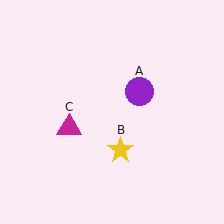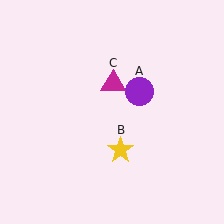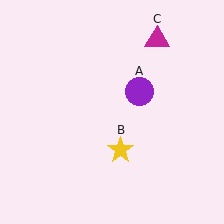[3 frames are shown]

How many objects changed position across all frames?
1 object changed position: magenta triangle (object C).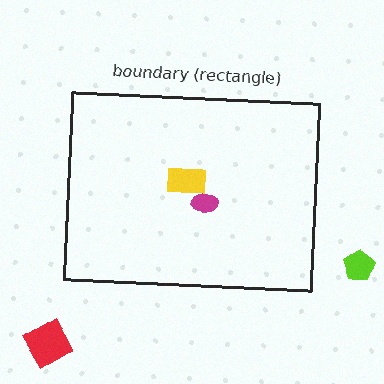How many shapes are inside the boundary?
2 inside, 2 outside.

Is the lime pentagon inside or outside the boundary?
Outside.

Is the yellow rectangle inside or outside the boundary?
Inside.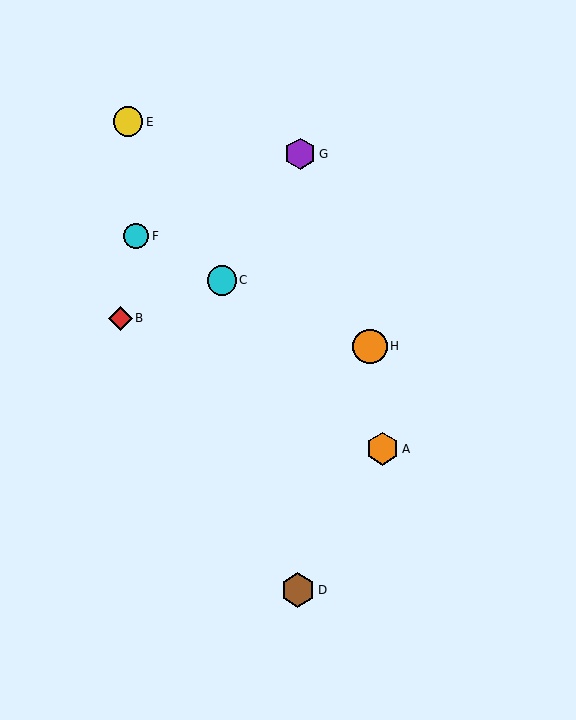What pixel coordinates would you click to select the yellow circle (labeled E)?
Click at (128, 122) to select the yellow circle E.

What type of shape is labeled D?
Shape D is a brown hexagon.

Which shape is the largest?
The brown hexagon (labeled D) is the largest.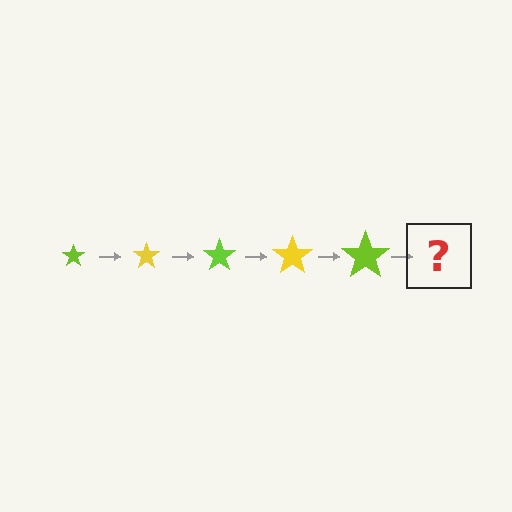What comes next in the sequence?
The next element should be a yellow star, larger than the previous one.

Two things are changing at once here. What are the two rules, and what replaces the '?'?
The two rules are that the star grows larger each step and the color cycles through lime and yellow. The '?' should be a yellow star, larger than the previous one.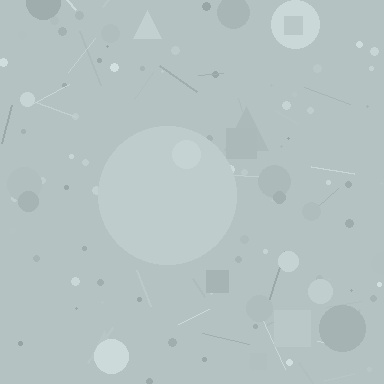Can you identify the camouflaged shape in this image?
The camouflaged shape is a circle.